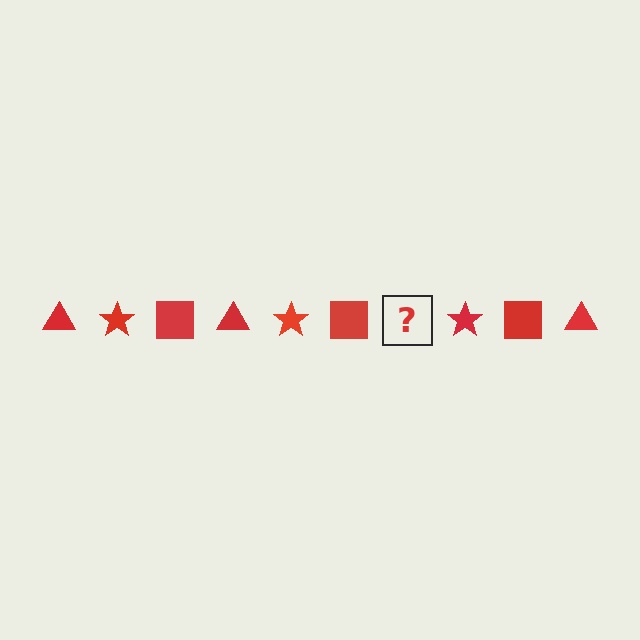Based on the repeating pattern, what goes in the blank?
The blank should be a red triangle.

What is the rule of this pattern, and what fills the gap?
The rule is that the pattern cycles through triangle, star, square shapes in red. The gap should be filled with a red triangle.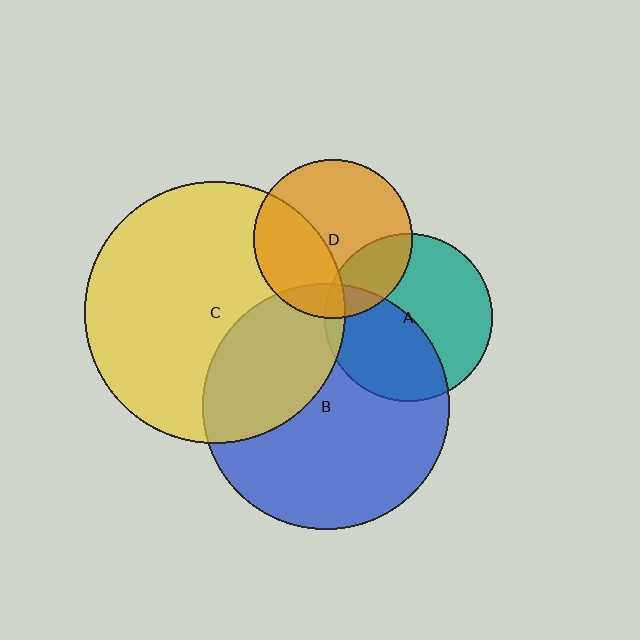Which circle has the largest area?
Circle C (yellow).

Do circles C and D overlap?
Yes.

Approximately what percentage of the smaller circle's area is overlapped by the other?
Approximately 35%.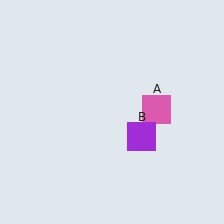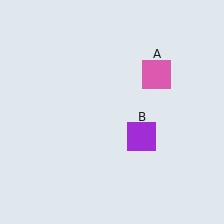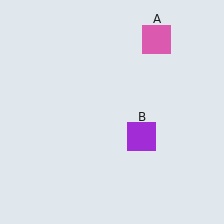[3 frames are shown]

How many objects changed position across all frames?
1 object changed position: pink square (object A).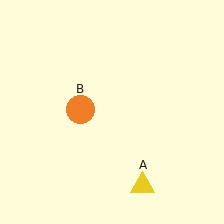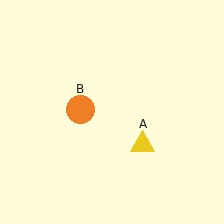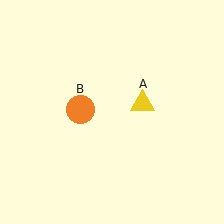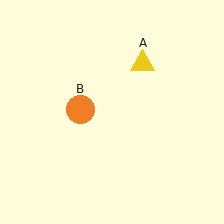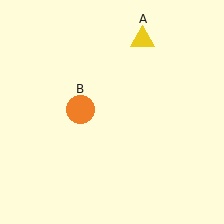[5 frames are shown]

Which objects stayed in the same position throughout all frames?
Orange circle (object B) remained stationary.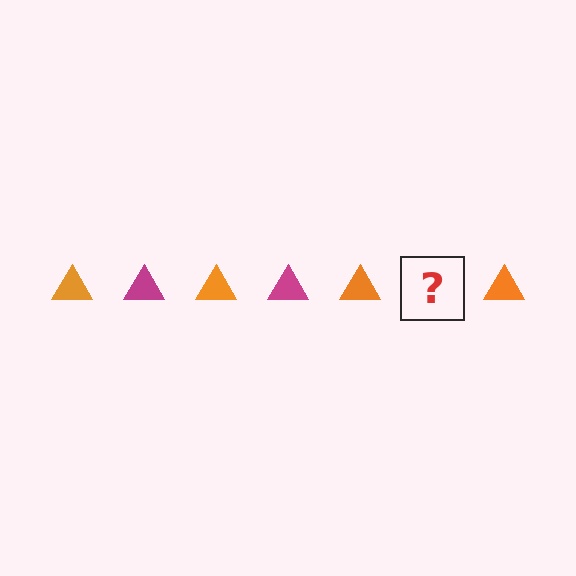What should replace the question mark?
The question mark should be replaced with a magenta triangle.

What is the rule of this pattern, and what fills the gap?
The rule is that the pattern cycles through orange, magenta triangles. The gap should be filled with a magenta triangle.